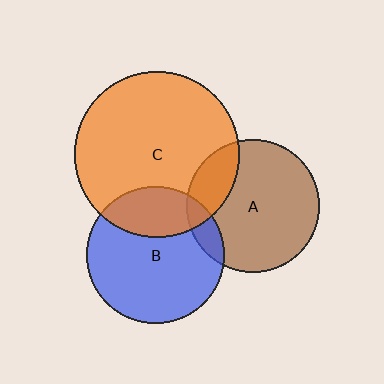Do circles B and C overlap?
Yes.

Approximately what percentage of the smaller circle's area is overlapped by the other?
Approximately 25%.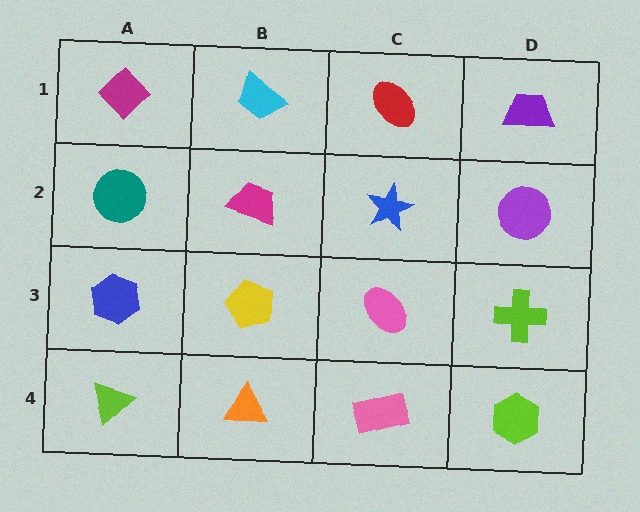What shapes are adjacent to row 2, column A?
A magenta diamond (row 1, column A), a blue hexagon (row 3, column A), a magenta trapezoid (row 2, column B).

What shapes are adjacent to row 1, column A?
A teal circle (row 2, column A), a cyan trapezoid (row 1, column B).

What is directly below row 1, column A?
A teal circle.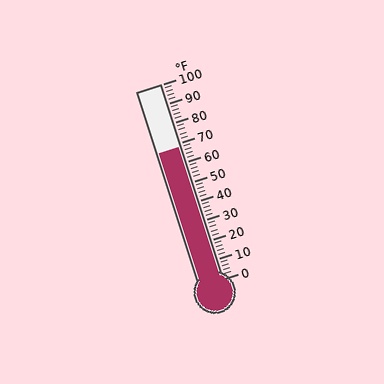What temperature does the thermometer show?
The thermometer shows approximately 68°F.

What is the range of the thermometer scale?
The thermometer scale ranges from 0°F to 100°F.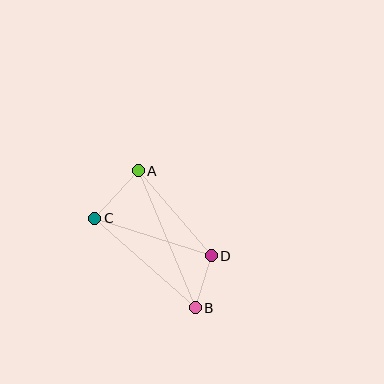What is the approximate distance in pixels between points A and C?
The distance between A and C is approximately 64 pixels.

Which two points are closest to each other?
Points B and D are closest to each other.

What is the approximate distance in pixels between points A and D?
The distance between A and D is approximately 113 pixels.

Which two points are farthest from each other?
Points A and B are farthest from each other.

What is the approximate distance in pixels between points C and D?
The distance between C and D is approximately 123 pixels.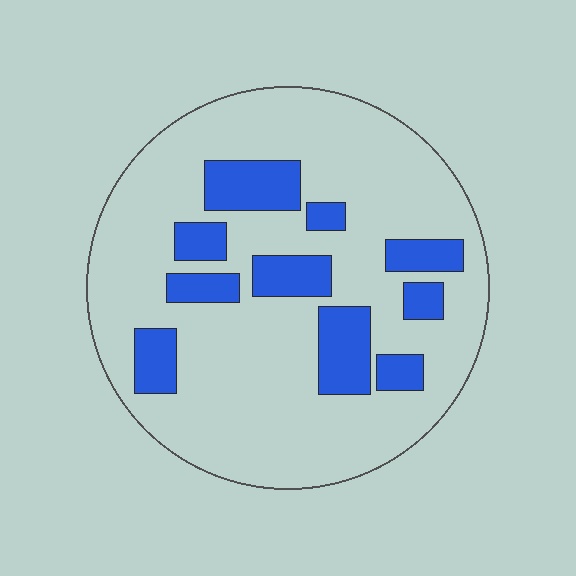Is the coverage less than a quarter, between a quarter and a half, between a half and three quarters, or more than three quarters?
Less than a quarter.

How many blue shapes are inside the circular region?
10.